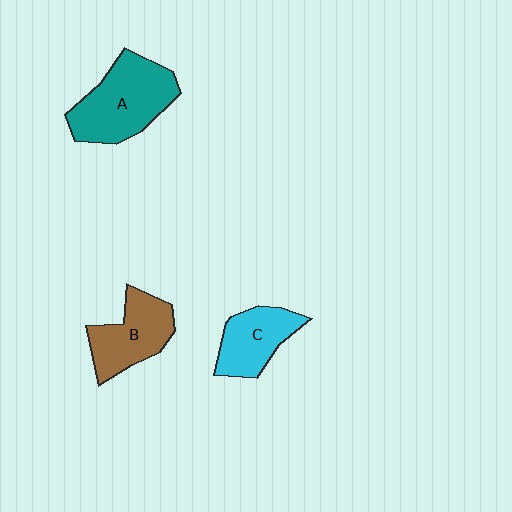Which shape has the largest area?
Shape A (teal).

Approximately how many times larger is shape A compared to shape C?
Approximately 1.6 times.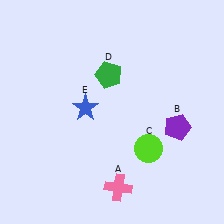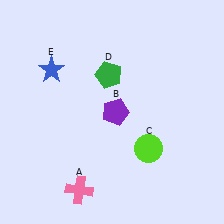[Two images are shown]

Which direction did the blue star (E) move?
The blue star (E) moved up.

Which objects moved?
The objects that moved are: the pink cross (A), the purple pentagon (B), the blue star (E).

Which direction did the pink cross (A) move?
The pink cross (A) moved left.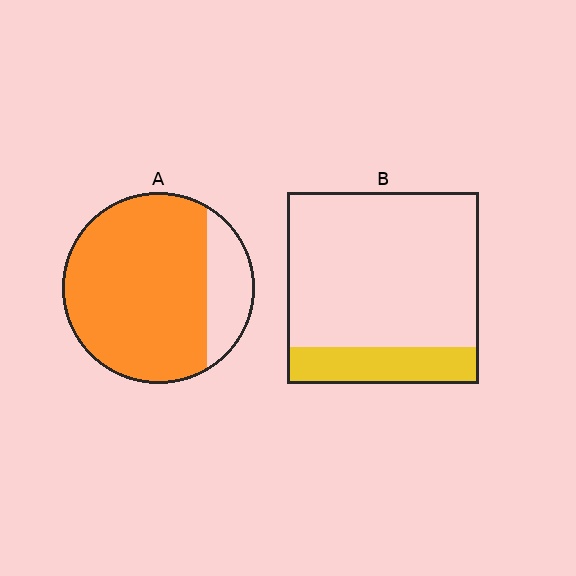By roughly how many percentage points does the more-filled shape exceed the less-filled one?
By roughly 60 percentage points (A over B).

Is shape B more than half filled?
No.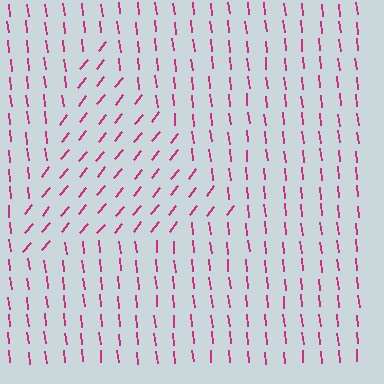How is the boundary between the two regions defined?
The boundary is defined purely by a change in line orientation (approximately 45 degrees difference). All lines are the same color and thickness.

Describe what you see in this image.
The image is filled with small magenta line segments. A triangle region in the image has lines oriented differently from the surrounding lines, creating a visible texture boundary.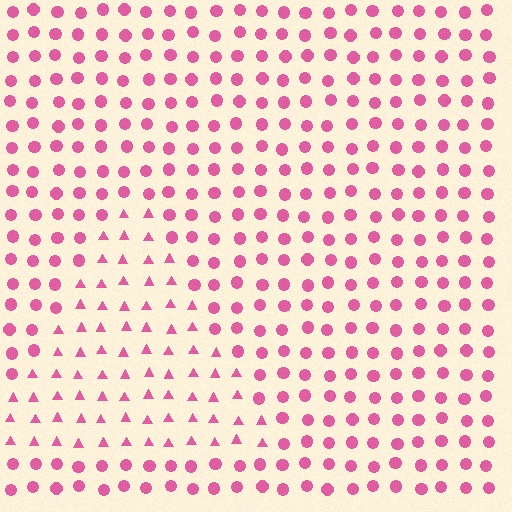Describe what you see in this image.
The image is filled with small pink elements arranged in a uniform grid. A triangle-shaped region contains triangles, while the surrounding area contains circles. The boundary is defined purely by the change in element shape.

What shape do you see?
I see a triangle.